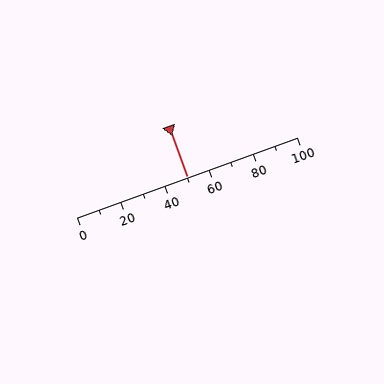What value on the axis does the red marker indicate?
The marker indicates approximately 50.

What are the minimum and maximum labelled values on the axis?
The axis runs from 0 to 100.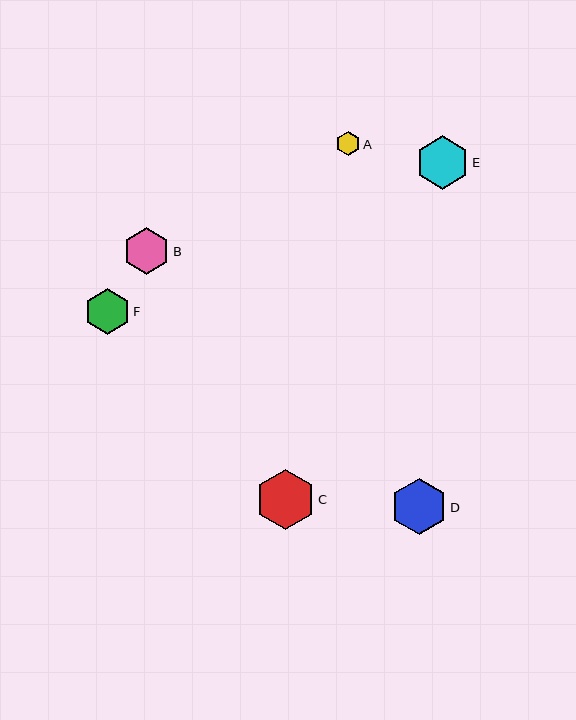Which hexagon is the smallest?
Hexagon A is the smallest with a size of approximately 24 pixels.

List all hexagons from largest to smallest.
From largest to smallest: C, D, E, B, F, A.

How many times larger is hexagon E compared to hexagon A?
Hexagon E is approximately 2.2 times the size of hexagon A.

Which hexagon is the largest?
Hexagon C is the largest with a size of approximately 59 pixels.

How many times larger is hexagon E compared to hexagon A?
Hexagon E is approximately 2.2 times the size of hexagon A.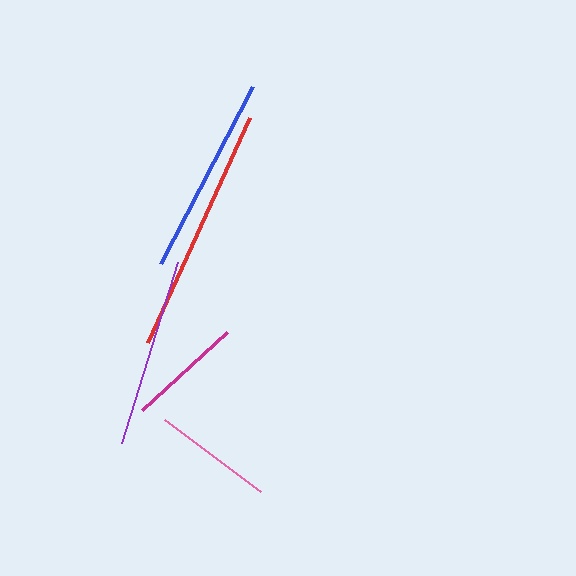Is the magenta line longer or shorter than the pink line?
The pink line is longer than the magenta line.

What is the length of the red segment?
The red segment is approximately 246 pixels long.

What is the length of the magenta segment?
The magenta segment is approximately 116 pixels long.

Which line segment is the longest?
The red line is the longest at approximately 246 pixels.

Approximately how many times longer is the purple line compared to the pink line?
The purple line is approximately 1.6 times the length of the pink line.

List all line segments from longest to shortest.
From longest to shortest: red, blue, purple, pink, magenta.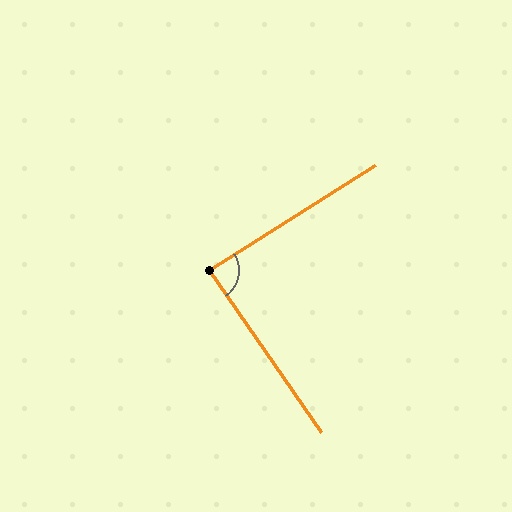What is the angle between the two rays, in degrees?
Approximately 87 degrees.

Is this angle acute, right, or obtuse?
It is approximately a right angle.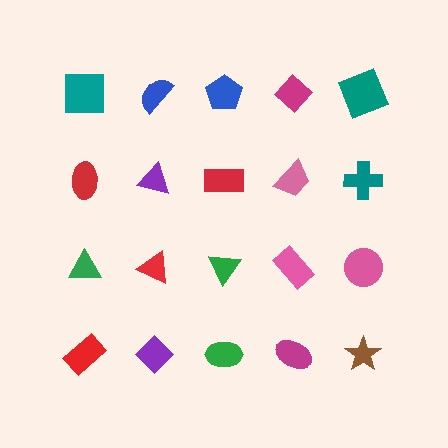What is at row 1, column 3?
A blue pentagon.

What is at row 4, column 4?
A magenta ellipse.